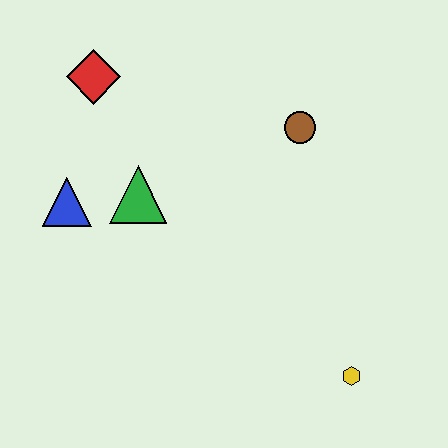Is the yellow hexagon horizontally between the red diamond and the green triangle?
No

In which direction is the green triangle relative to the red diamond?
The green triangle is below the red diamond.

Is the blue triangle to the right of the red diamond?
No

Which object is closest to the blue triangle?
The green triangle is closest to the blue triangle.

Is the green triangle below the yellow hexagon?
No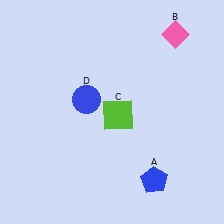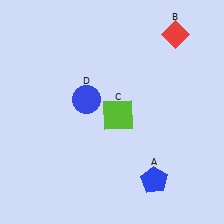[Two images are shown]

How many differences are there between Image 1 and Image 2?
There is 1 difference between the two images.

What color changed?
The diamond (B) changed from pink in Image 1 to red in Image 2.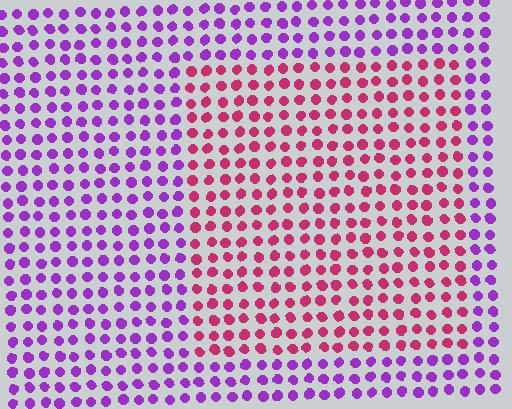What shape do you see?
I see a rectangle.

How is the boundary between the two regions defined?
The boundary is defined purely by a slight shift in hue (about 51 degrees). Spacing, size, and orientation are identical on both sides.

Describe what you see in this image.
The image is filled with small purple elements in a uniform arrangement. A rectangle-shaped region is visible where the elements are tinted to a slightly different hue, forming a subtle color boundary.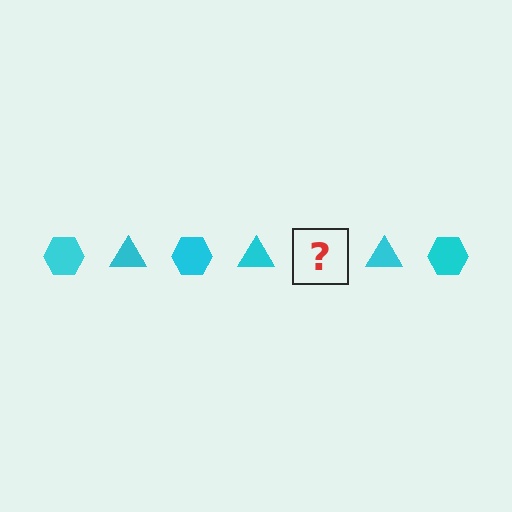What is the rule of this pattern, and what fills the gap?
The rule is that the pattern cycles through hexagon, triangle shapes in cyan. The gap should be filled with a cyan hexagon.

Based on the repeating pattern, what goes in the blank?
The blank should be a cyan hexagon.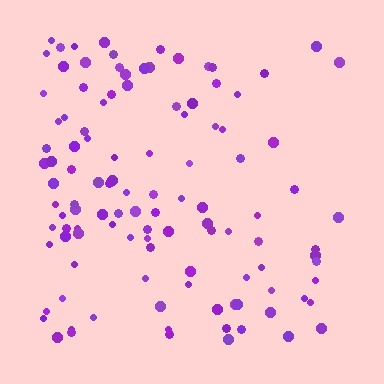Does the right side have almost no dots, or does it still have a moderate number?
Still a moderate number, just noticeably fewer than the left.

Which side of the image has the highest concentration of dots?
The left.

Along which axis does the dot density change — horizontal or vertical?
Horizontal.